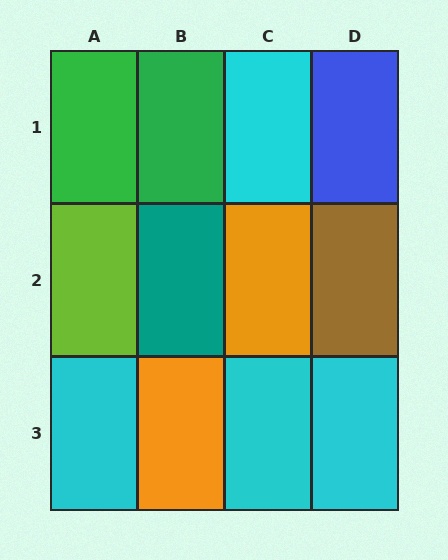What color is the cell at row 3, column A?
Cyan.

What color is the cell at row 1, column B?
Green.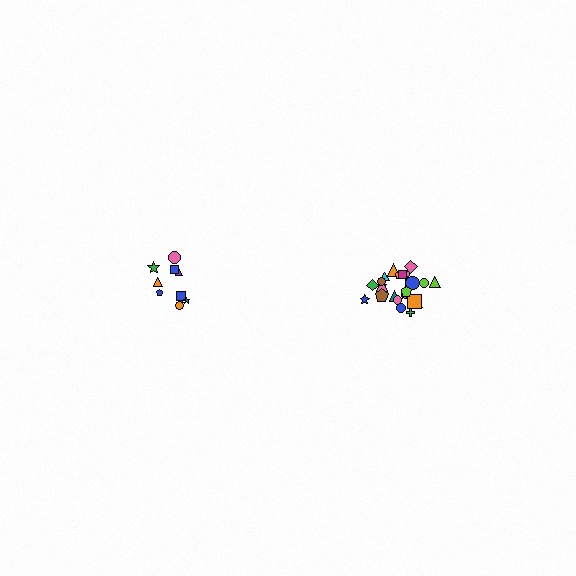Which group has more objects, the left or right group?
The right group.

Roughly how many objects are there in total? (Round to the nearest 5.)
Roughly 35 objects in total.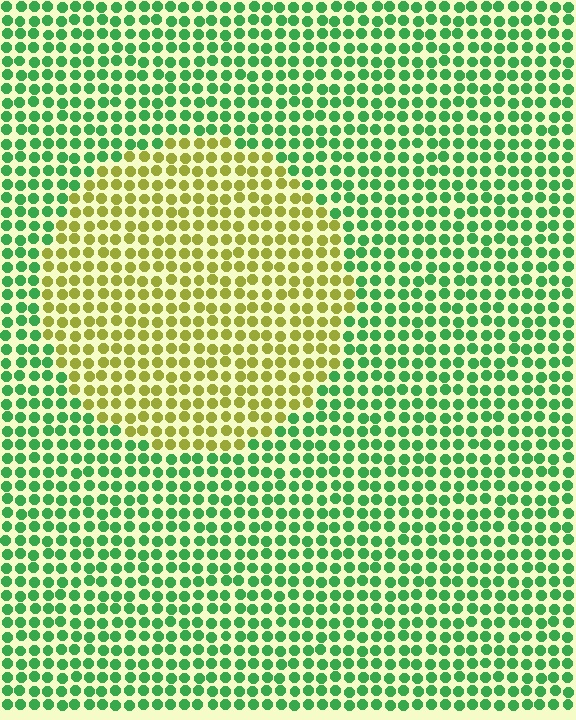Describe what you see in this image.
The image is filled with small green elements in a uniform arrangement. A circle-shaped region is visible where the elements are tinted to a slightly different hue, forming a subtle color boundary.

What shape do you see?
I see a circle.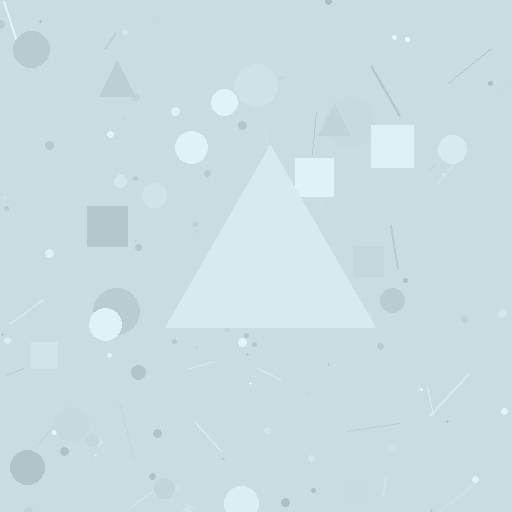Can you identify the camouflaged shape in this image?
The camouflaged shape is a triangle.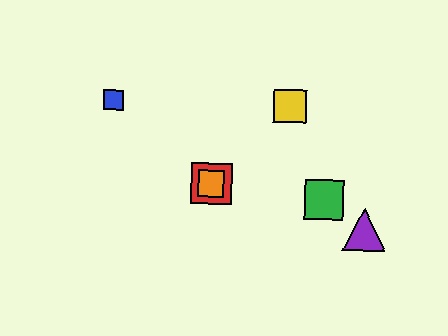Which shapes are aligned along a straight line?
The red square, the yellow square, the orange square are aligned along a straight line.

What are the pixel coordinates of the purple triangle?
The purple triangle is at (364, 230).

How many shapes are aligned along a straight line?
3 shapes (the red square, the yellow square, the orange square) are aligned along a straight line.